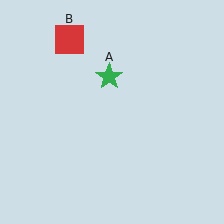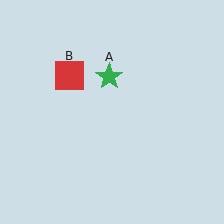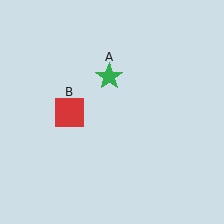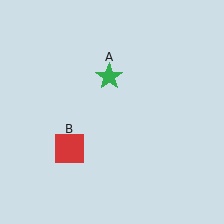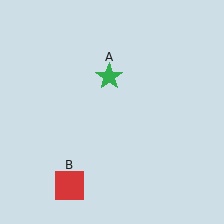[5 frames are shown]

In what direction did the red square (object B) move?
The red square (object B) moved down.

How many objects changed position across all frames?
1 object changed position: red square (object B).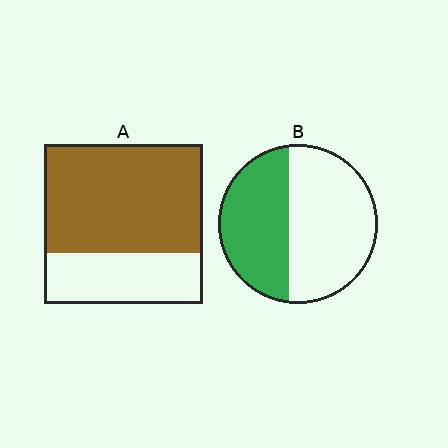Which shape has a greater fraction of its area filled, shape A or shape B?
Shape A.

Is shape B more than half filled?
No.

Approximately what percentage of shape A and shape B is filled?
A is approximately 70% and B is approximately 45%.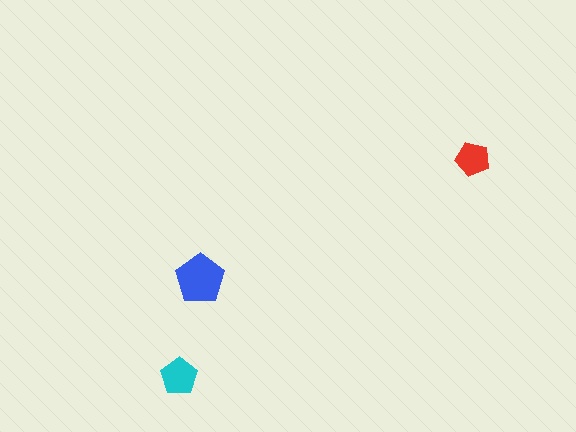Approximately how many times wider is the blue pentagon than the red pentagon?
About 1.5 times wider.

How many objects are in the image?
There are 3 objects in the image.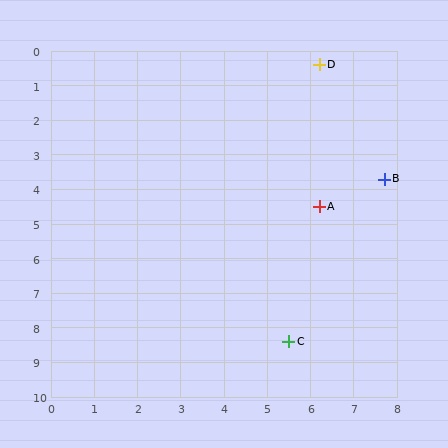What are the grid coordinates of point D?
Point D is at approximately (6.2, 0.4).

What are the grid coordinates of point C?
Point C is at approximately (5.5, 8.4).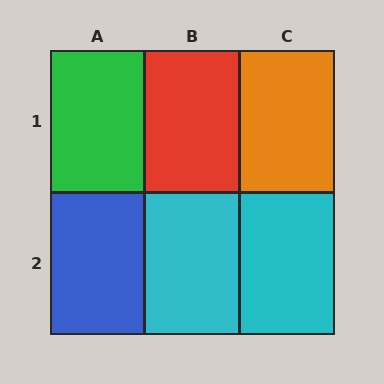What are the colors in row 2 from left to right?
Blue, cyan, cyan.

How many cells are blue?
1 cell is blue.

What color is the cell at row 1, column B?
Red.